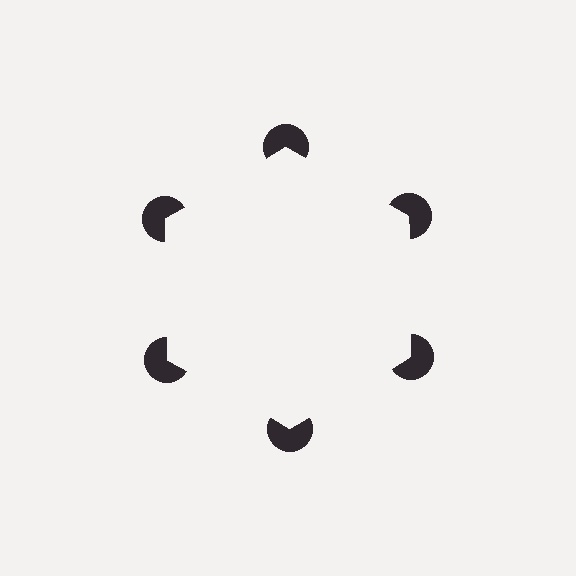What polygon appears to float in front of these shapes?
An illusory hexagon — its edges are inferred from the aligned wedge cuts in the pac-man discs, not physically drawn.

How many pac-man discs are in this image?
There are 6 — one at each vertex of the illusory hexagon.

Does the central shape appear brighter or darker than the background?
It typically appears slightly brighter than the background, even though no actual brightness change is drawn.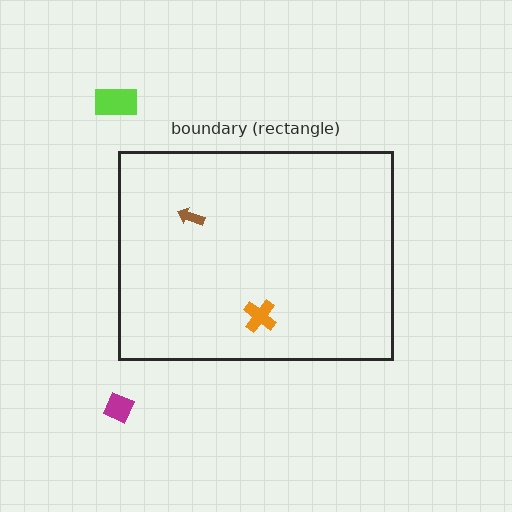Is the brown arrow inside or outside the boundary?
Inside.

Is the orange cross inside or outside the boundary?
Inside.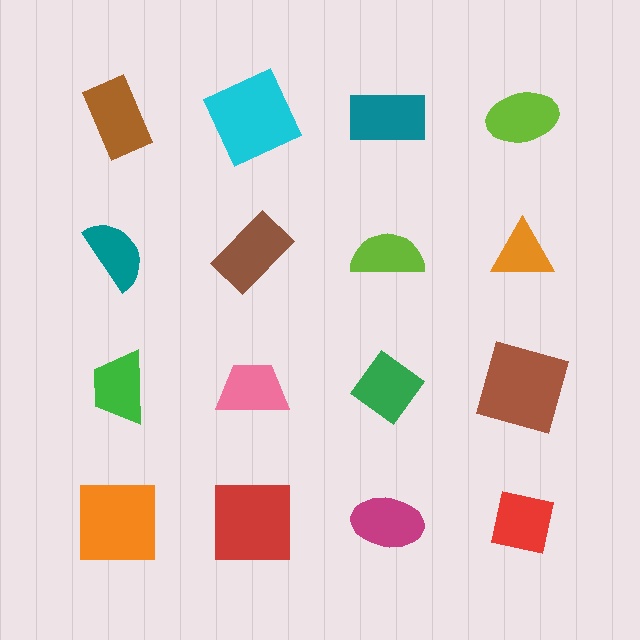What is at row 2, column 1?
A teal semicircle.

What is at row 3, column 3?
A green diamond.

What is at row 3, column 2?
A pink trapezoid.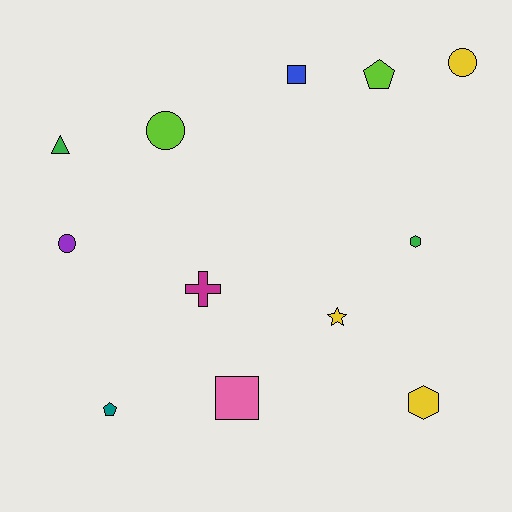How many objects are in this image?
There are 12 objects.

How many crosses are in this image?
There is 1 cross.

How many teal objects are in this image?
There is 1 teal object.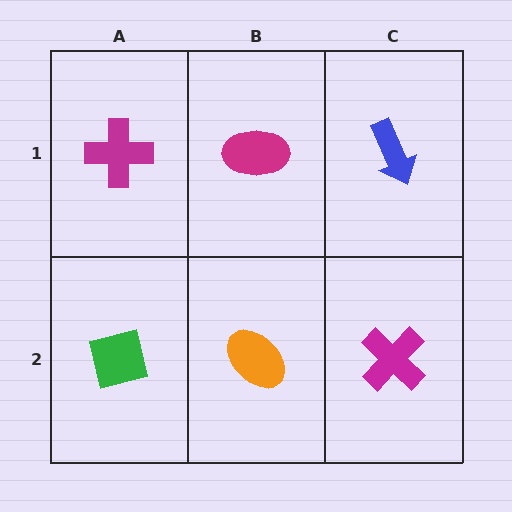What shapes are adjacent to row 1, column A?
A green square (row 2, column A), a magenta ellipse (row 1, column B).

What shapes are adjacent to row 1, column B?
An orange ellipse (row 2, column B), a magenta cross (row 1, column A), a blue arrow (row 1, column C).